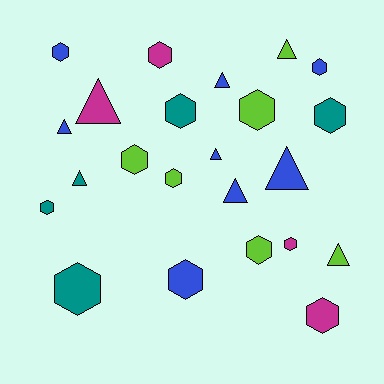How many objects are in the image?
There are 23 objects.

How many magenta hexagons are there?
There are 3 magenta hexagons.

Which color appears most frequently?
Blue, with 8 objects.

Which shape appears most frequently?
Hexagon, with 14 objects.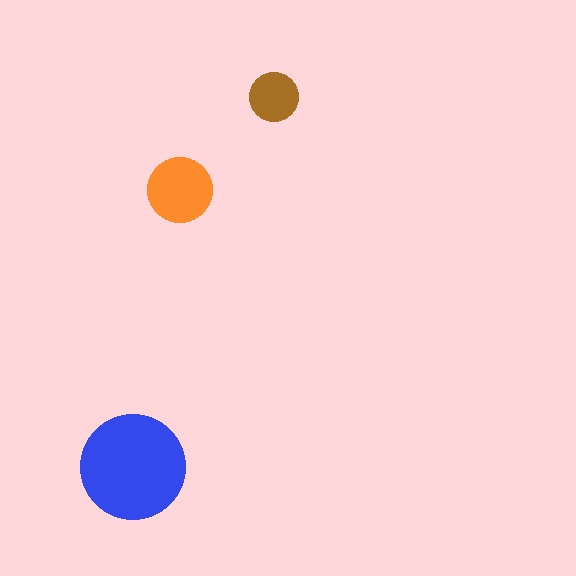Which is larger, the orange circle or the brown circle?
The orange one.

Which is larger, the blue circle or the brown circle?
The blue one.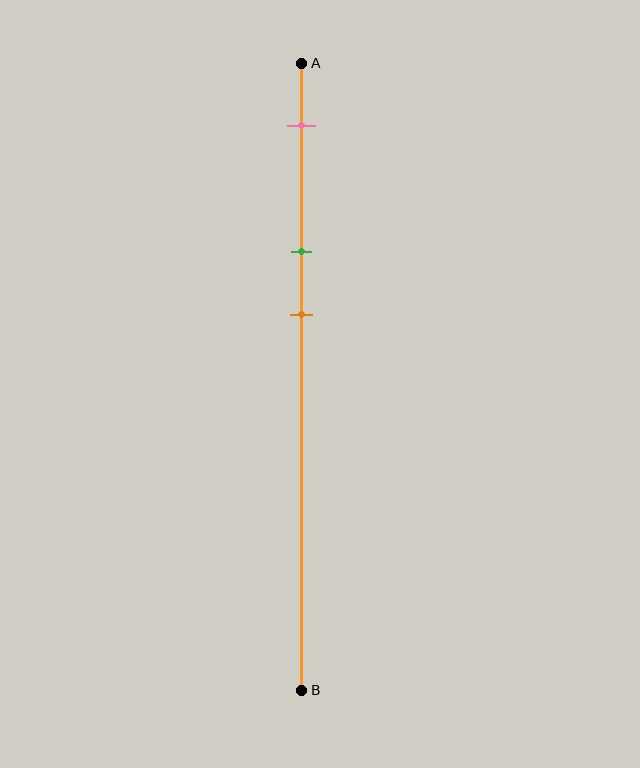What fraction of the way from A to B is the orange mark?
The orange mark is approximately 40% (0.4) of the way from A to B.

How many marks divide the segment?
There are 3 marks dividing the segment.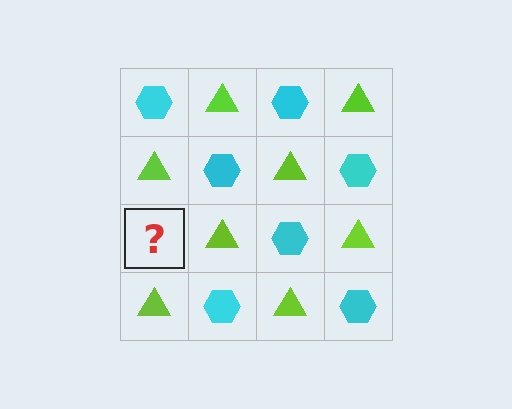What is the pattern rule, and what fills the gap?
The rule is that it alternates cyan hexagon and lime triangle in a checkerboard pattern. The gap should be filled with a cyan hexagon.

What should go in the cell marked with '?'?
The missing cell should contain a cyan hexagon.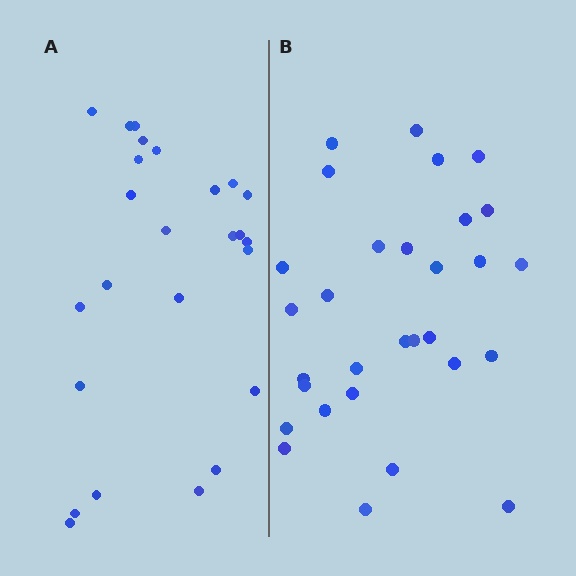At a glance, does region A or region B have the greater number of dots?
Region B (the right region) has more dots.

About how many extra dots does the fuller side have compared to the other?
Region B has about 5 more dots than region A.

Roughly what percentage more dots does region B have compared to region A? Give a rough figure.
About 20% more.